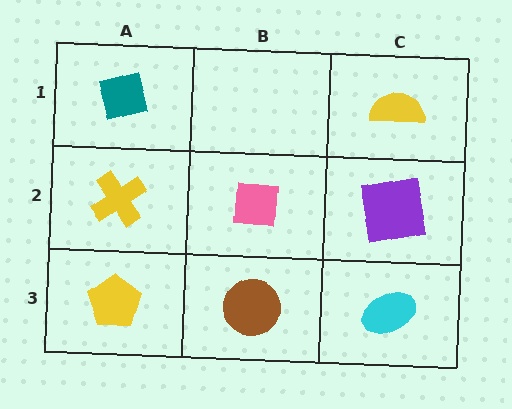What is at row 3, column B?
A brown circle.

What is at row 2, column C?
A purple square.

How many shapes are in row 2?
3 shapes.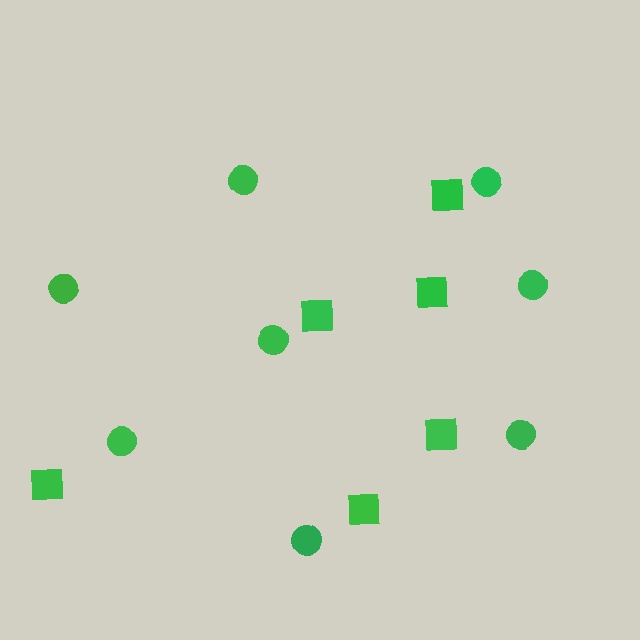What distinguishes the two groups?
There are 2 groups: one group of squares (6) and one group of circles (8).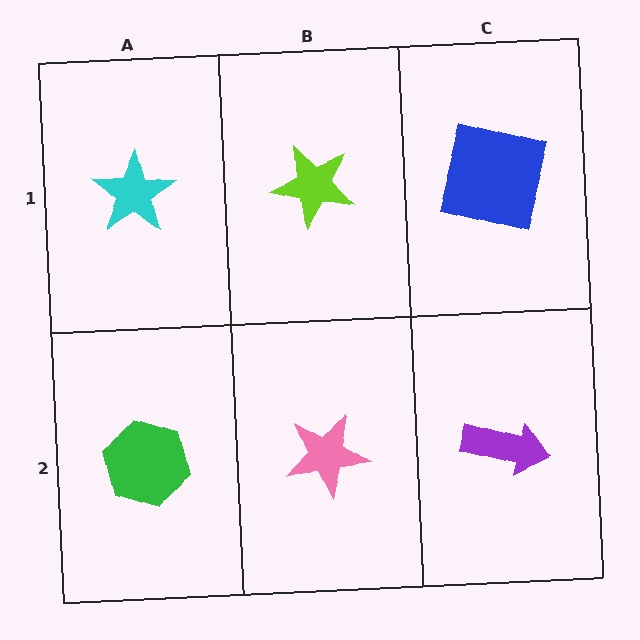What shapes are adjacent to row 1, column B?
A pink star (row 2, column B), a cyan star (row 1, column A), a blue square (row 1, column C).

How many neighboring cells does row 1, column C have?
2.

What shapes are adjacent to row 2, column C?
A blue square (row 1, column C), a pink star (row 2, column B).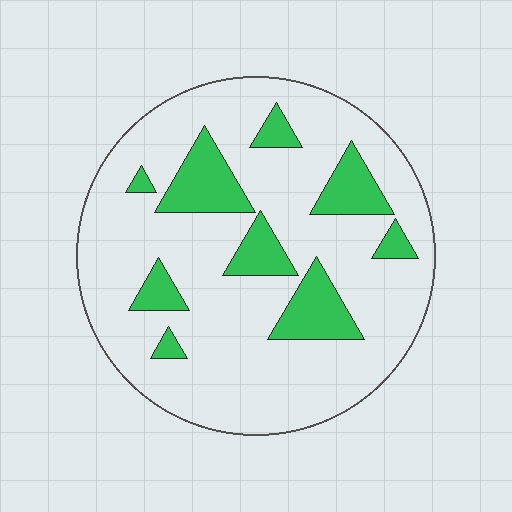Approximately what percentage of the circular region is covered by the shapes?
Approximately 20%.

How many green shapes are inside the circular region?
9.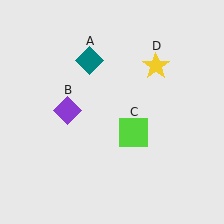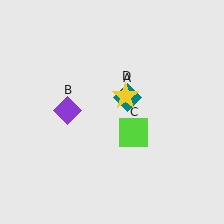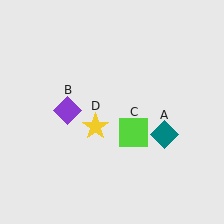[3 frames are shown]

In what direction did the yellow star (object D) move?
The yellow star (object D) moved down and to the left.